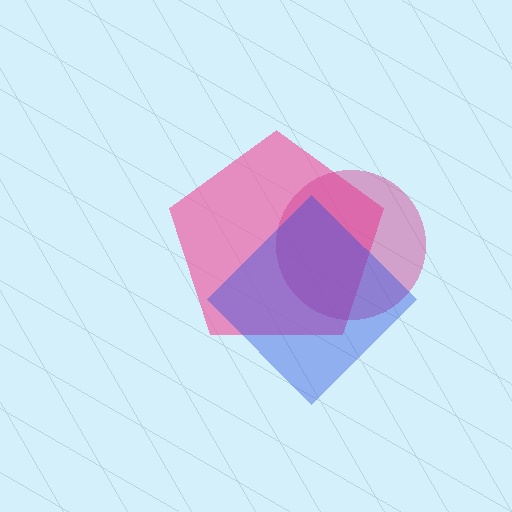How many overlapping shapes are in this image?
There are 3 overlapping shapes in the image.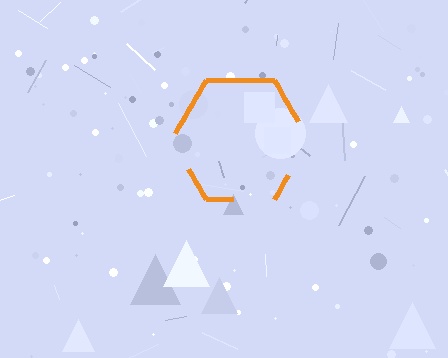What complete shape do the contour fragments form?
The contour fragments form a hexagon.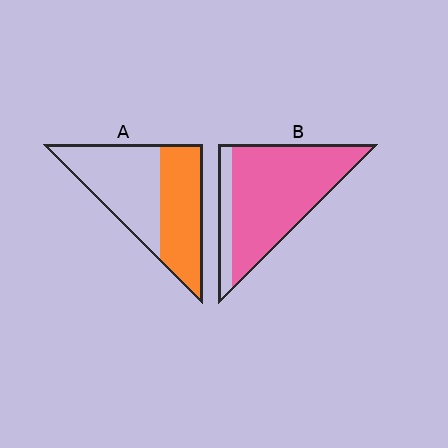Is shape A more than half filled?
Roughly half.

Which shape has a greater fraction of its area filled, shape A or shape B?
Shape B.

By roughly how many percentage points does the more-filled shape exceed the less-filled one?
By roughly 35 percentage points (B over A).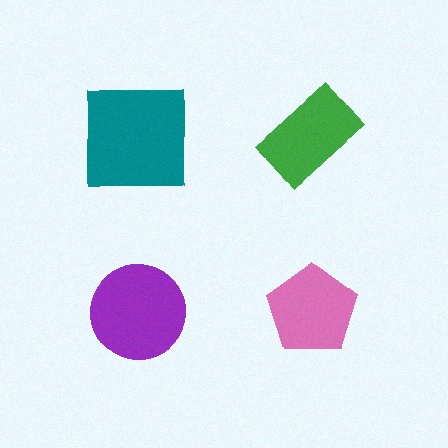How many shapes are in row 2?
2 shapes.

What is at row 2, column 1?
A purple circle.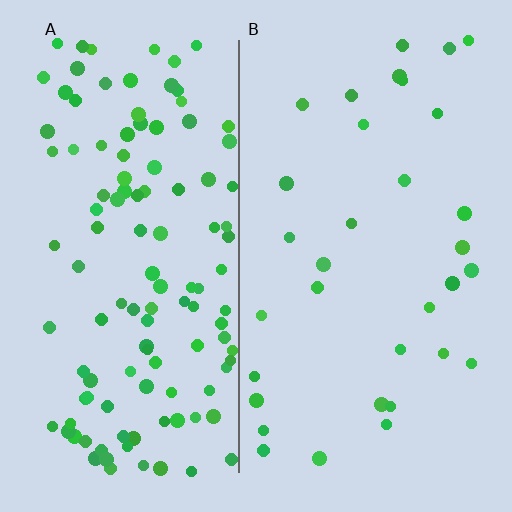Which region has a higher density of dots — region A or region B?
A (the left).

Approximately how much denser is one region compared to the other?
Approximately 3.6× — region A over region B.